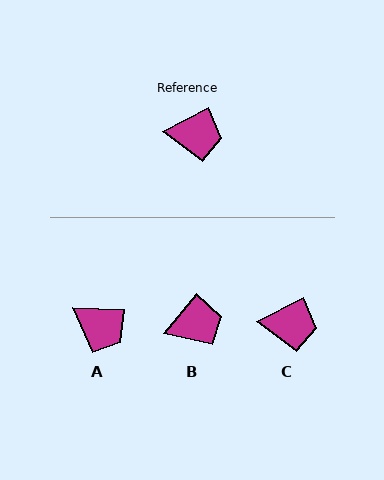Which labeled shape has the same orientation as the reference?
C.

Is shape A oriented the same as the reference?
No, it is off by about 30 degrees.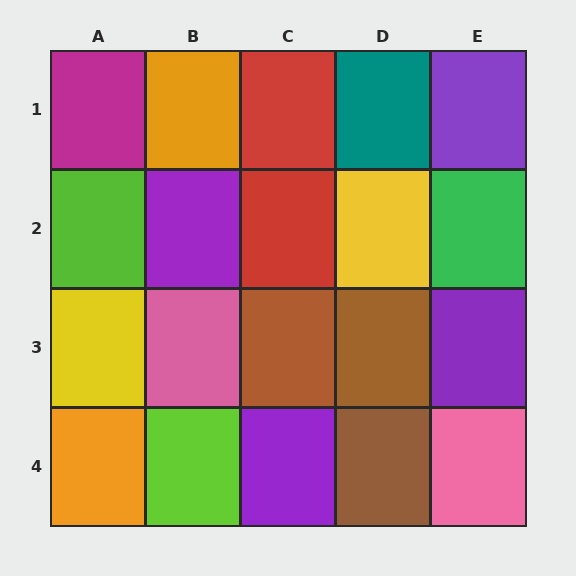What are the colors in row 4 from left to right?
Orange, lime, purple, brown, pink.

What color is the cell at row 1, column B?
Orange.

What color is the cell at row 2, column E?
Green.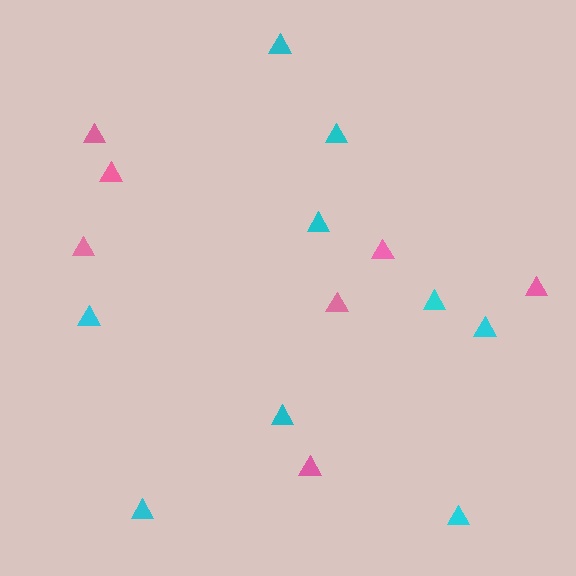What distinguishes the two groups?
There are 2 groups: one group of cyan triangles (9) and one group of pink triangles (7).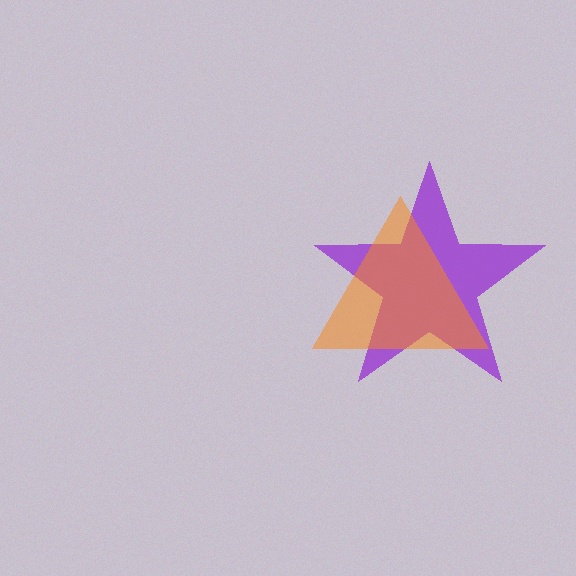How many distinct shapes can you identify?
There are 2 distinct shapes: a purple star, an orange triangle.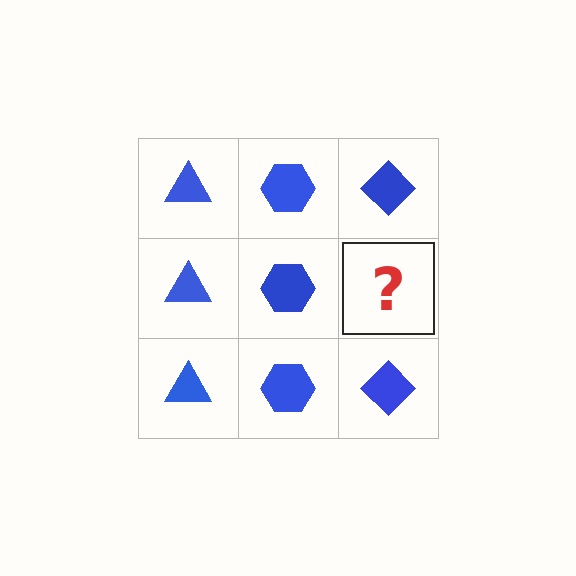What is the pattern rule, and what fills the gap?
The rule is that each column has a consistent shape. The gap should be filled with a blue diamond.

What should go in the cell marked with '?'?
The missing cell should contain a blue diamond.